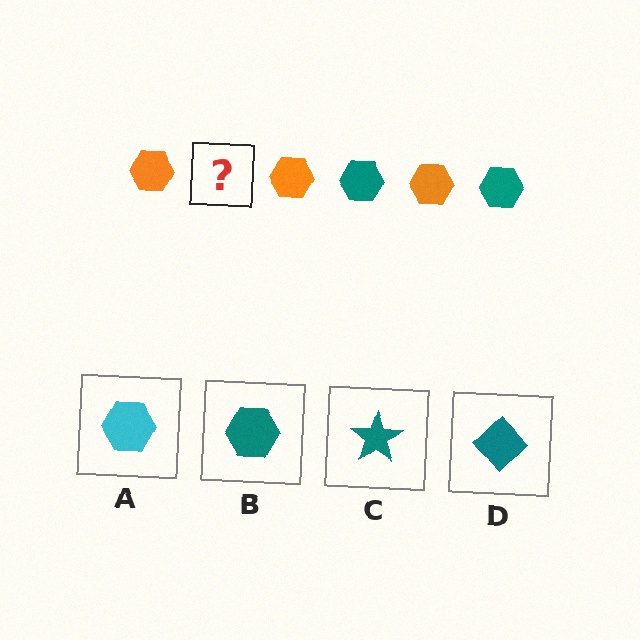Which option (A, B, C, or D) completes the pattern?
B.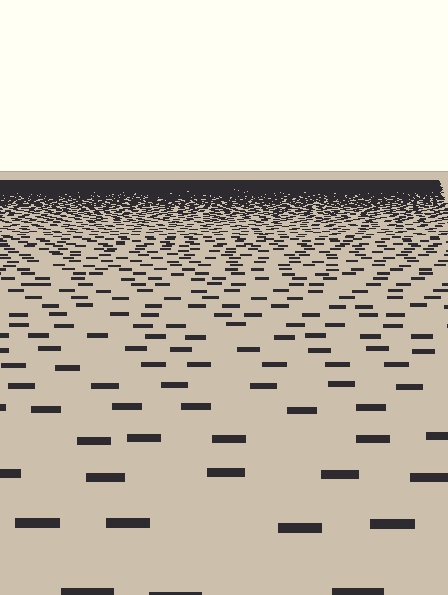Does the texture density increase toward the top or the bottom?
Density increases toward the top.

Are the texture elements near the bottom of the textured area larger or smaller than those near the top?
Larger. Near the bottom, elements are closer to the viewer and appear at a bigger on-screen size.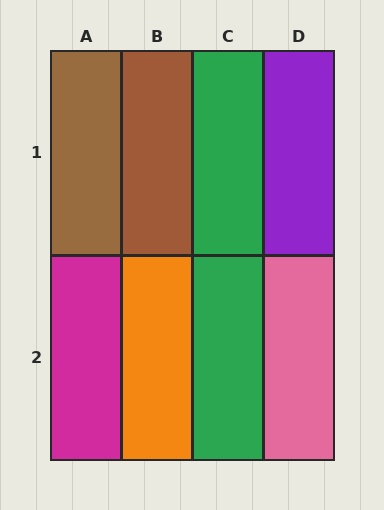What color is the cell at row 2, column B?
Orange.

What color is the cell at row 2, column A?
Magenta.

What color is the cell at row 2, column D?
Pink.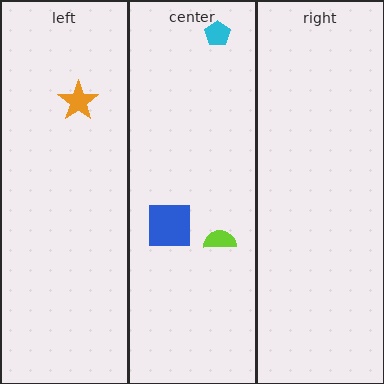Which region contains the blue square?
The center region.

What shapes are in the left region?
The orange star.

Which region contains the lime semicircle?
The center region.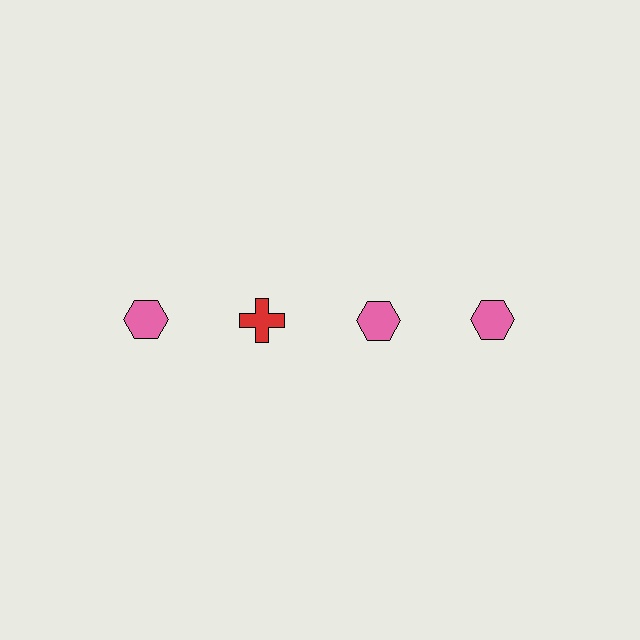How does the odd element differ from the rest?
It differs in both color (red instead of pink) and shape (cross instead of hexagon).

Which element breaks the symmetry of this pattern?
The red cross in the top row, second from left column breaks the symmetry. All other shapes are pink hexagons.